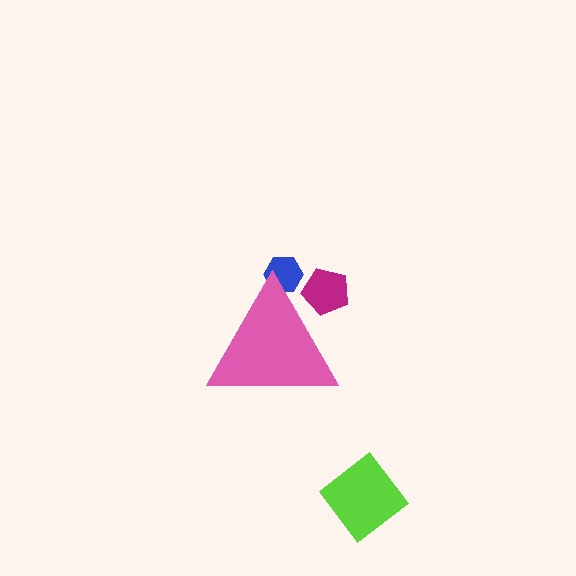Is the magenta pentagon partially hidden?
Yes, the magenta pentagon is partially hidden behind the pink triangle.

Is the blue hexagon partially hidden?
Yes, the blue hexagon is partially hidden behind the pink triangle.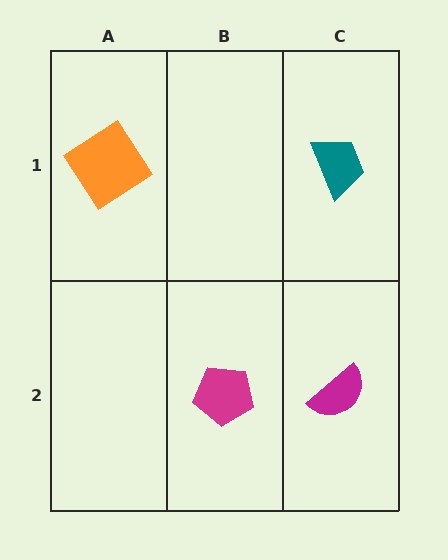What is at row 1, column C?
A teal trapezoid.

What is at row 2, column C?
A magenta semicircle.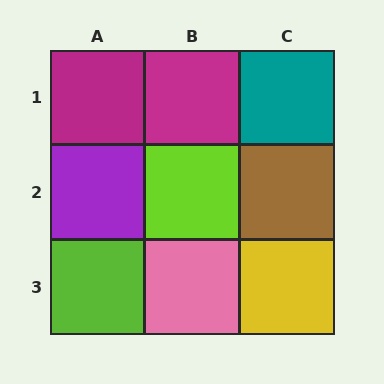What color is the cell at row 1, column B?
Magenta.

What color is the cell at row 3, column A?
Lime.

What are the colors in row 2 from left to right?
Purple, lime, brown.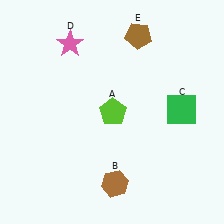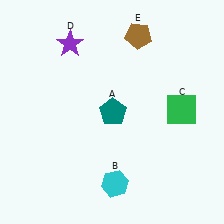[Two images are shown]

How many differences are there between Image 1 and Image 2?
There are 3 differences between the two images.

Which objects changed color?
A changed from lime to teal. B changed from brown to cyan. D changed from pink to purple.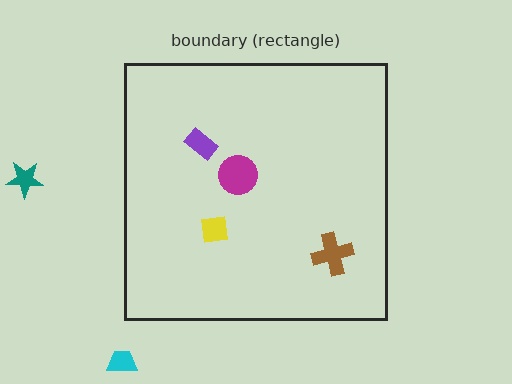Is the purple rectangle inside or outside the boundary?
Inside.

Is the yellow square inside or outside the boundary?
Inside.